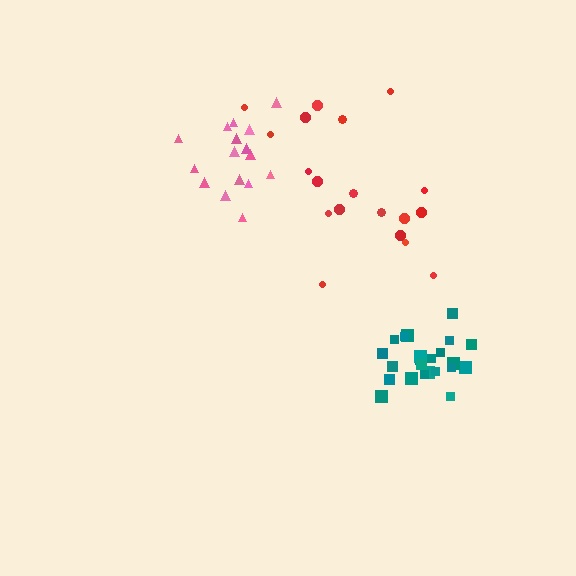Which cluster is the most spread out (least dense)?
Red.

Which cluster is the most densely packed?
Teal.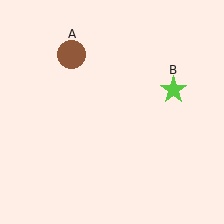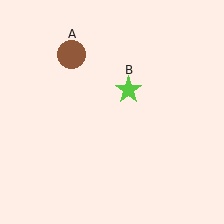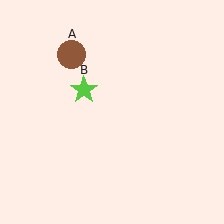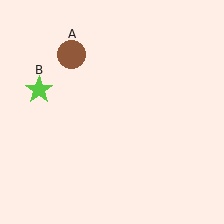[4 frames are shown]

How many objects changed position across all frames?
1 object changed position: lime star (object B).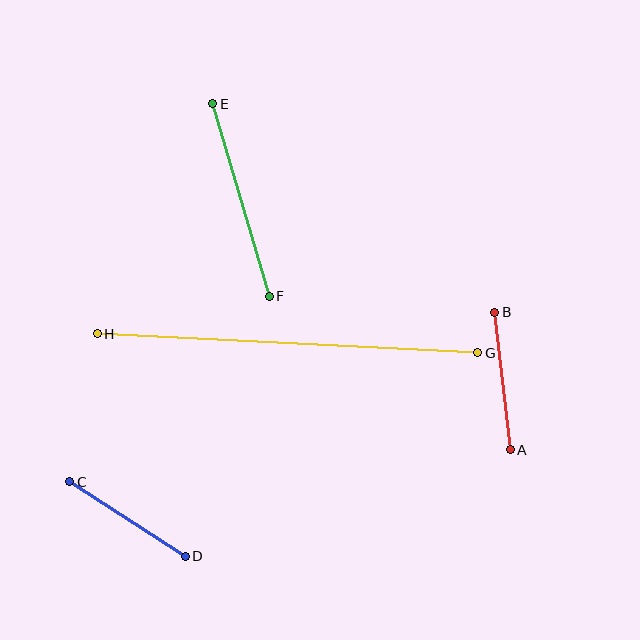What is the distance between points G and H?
The distance is approximately 381 pixels.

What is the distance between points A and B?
The distance is approximately 139 pixels.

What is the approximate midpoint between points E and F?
The midpoint is at approximately (241, 200) pixels.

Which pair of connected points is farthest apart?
Points G and H are farthest apart.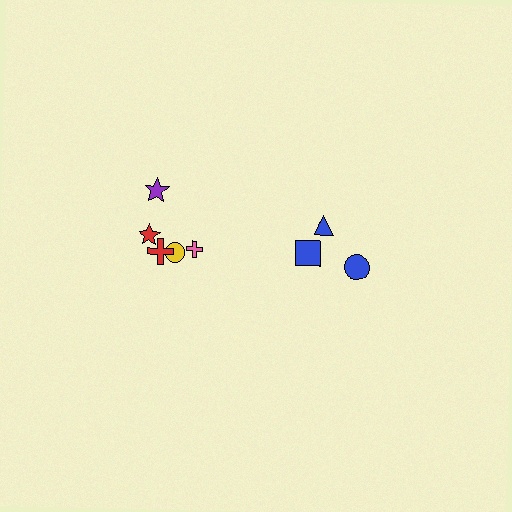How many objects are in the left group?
There are 5 objects.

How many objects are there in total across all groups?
There are 8 objects.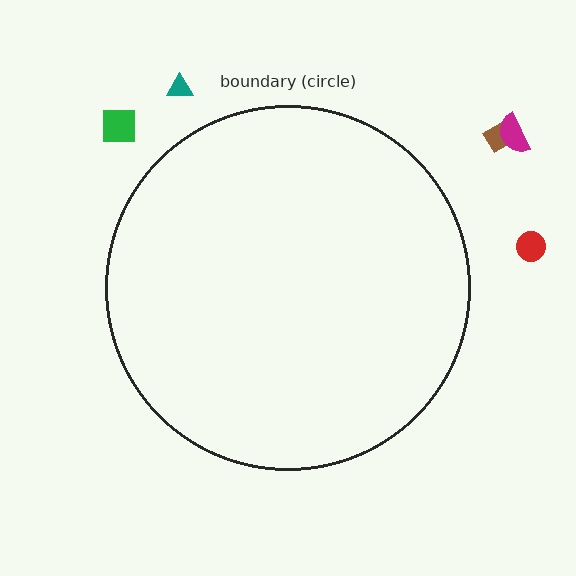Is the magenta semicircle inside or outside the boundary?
Outside.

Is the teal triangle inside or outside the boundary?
Outside.